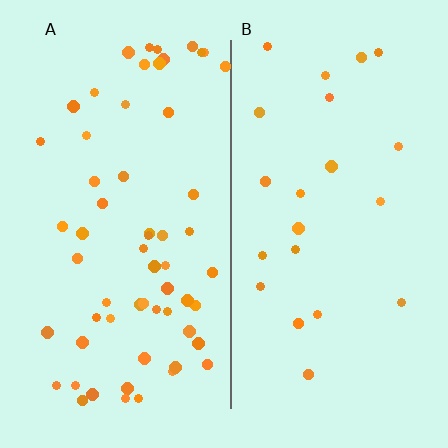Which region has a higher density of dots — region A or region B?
A (the left).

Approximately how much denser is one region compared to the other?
Approximately 2.7× — region A over region B.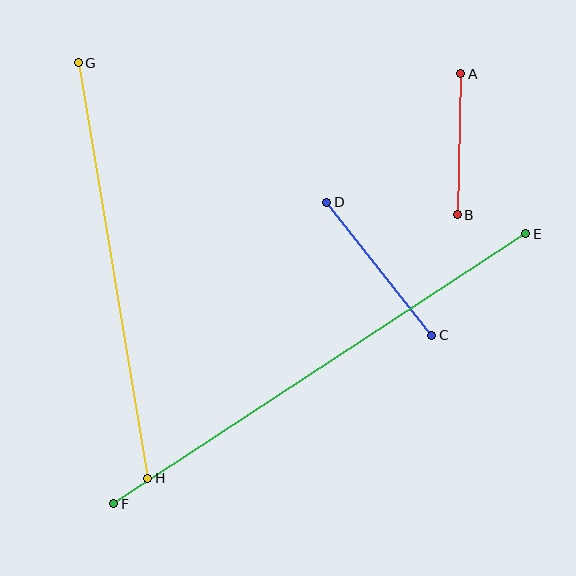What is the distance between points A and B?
The distance is approximately 141 pixels.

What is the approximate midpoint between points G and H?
The midpoint is at approximately (113, 271) pixels.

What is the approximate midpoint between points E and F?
The midpoint is at approximately (320, 369) pixels.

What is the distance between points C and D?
The distance is approximately 169 pixels.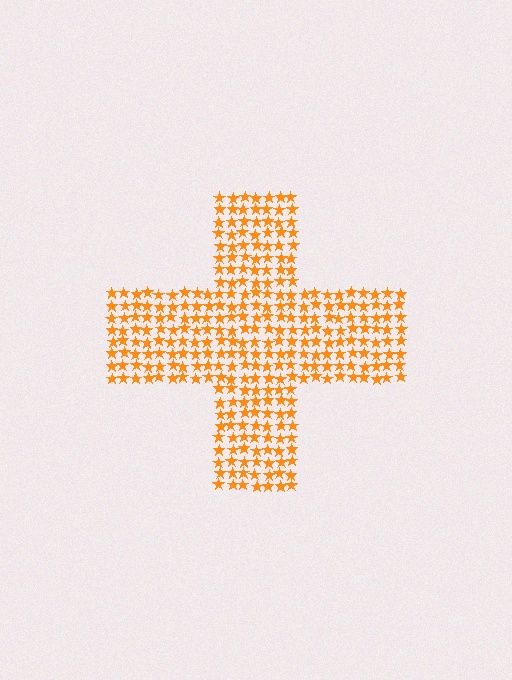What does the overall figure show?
The overall figure shows a cross.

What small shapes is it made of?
It is made of small stars.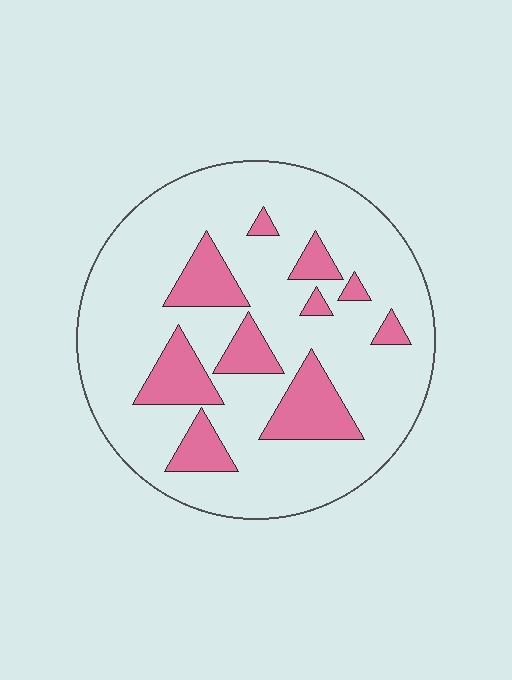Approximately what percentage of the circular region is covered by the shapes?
Approximately 20%.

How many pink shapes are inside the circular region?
10.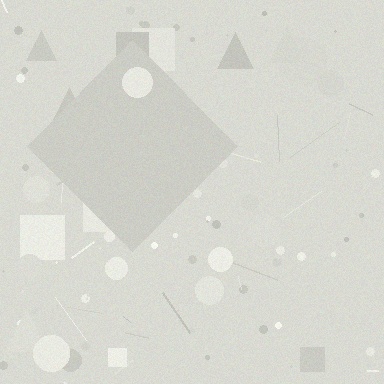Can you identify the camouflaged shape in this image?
The camouflaged shape is a diamond.